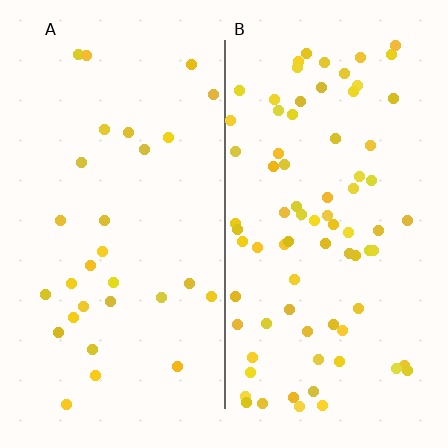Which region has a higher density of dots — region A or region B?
B (the right).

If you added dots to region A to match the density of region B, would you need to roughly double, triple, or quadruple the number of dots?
Approximately triple.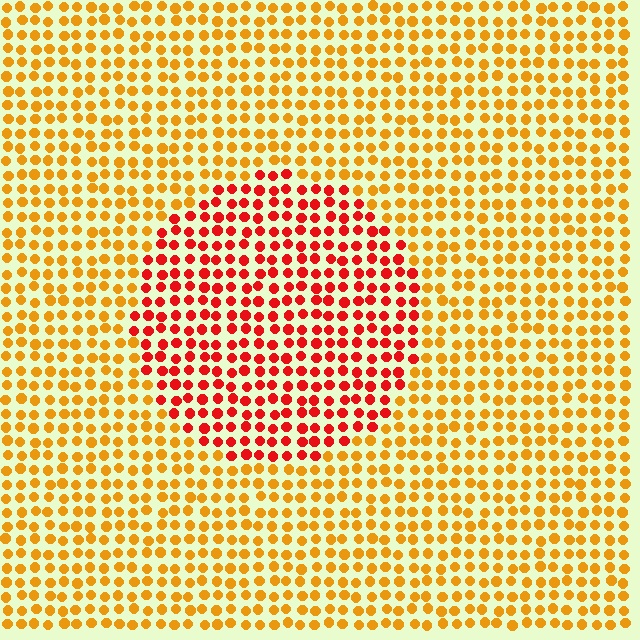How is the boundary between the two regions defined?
The boundary is defined purely by a slight shift in hue (about 40 degrees). Spacing, size, and orientation are identical on both sides.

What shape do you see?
I see a circle.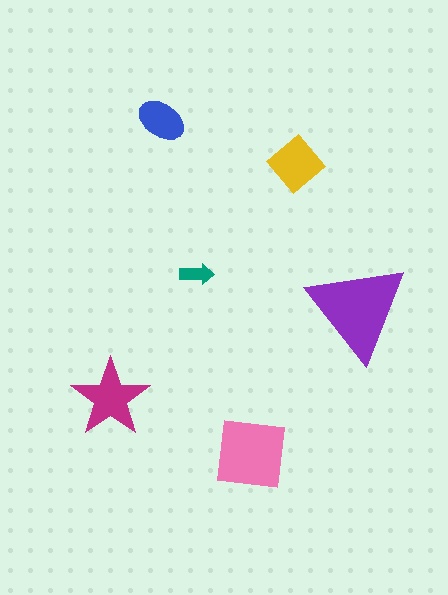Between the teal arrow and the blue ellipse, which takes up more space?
The blue ellipse.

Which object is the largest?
The purple triangle.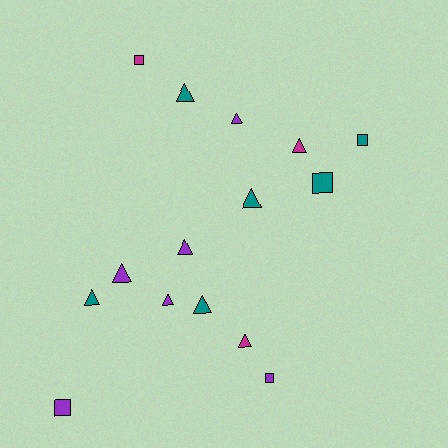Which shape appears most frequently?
Triangle, with 10 objects.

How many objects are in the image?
There are 15 objects.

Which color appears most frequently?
Purple, with 6 objects.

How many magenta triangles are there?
There are 2 magenta triangles.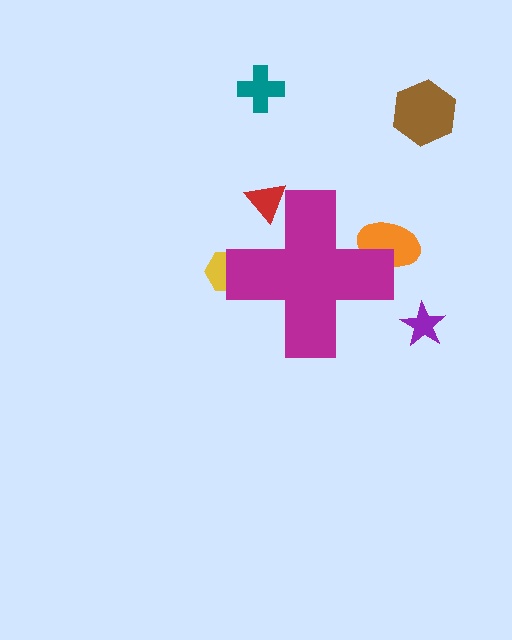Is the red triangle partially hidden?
Yes, the red triangle is partially hidden behind the magenta cross.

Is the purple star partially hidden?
No, the purple star is fully visible.